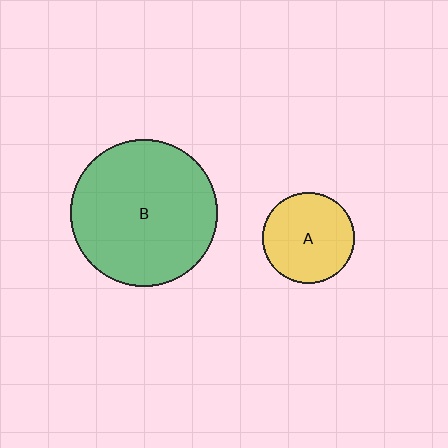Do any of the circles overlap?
No, none of the circles overlap.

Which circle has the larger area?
Circle B (green).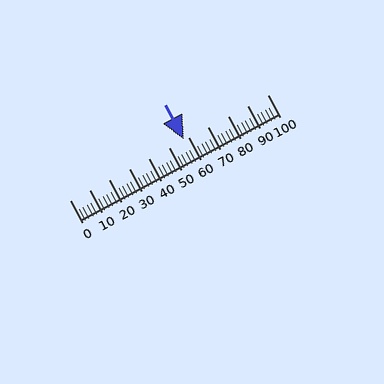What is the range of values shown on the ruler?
The ruler shows values from 0 to 100.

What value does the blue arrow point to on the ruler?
The blue arrow points to approximately 58.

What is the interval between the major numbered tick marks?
The major tick marks are spaced 10 units apart.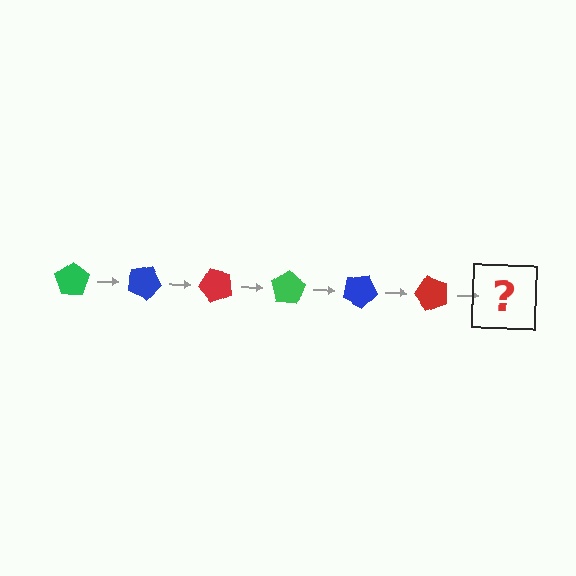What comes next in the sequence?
The next element should be a green pentagon, rotated 150 degrees from the start.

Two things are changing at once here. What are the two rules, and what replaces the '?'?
The two rules are that it rotates 25 degrees each step and the color cycles through green, blue, and red. The '?' should be a green pentagon, rotated 150 degrees from the start.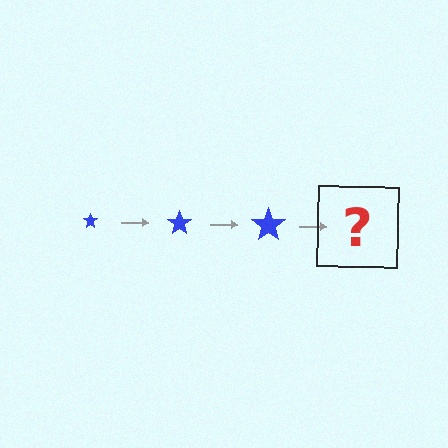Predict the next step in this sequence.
The next step is a blue star, larger than the previous one.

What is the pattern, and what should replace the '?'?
The pattern is that the star gets progressively larger each step. The '?' should be a blue star, larger than the previous one.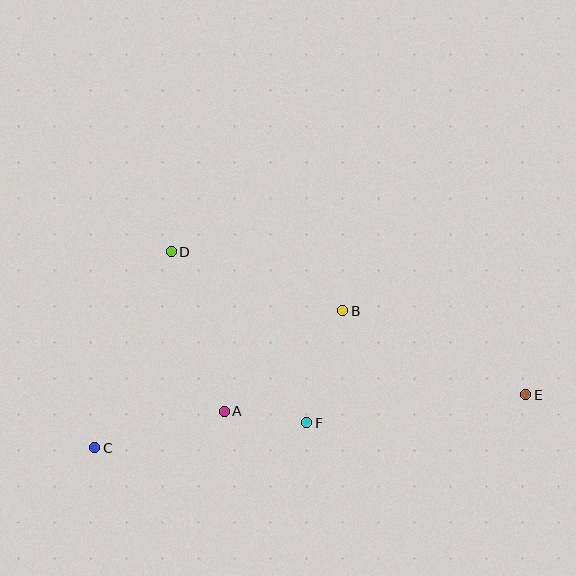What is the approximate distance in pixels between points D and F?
The distance between D and F is approximately 218 pixels.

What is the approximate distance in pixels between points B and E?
The distance between B and E is approximately 201 pixels.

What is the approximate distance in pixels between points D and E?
The distance between D and E is approximately 382 pixels.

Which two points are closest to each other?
Points A and F are closest to each other.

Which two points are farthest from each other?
Points C and E are farthest from each other.